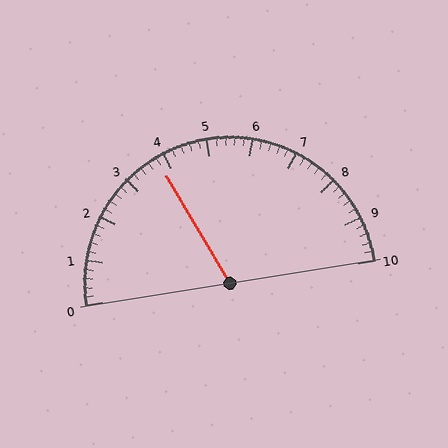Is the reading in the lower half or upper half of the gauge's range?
The reading is in the lower half of the range (0 to 10).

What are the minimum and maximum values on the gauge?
The gauge ranges from 0 to 10.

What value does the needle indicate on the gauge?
The needle indicates approximately 3.8.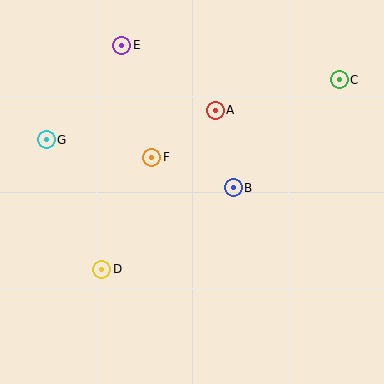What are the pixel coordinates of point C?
Point C is at (339, 80).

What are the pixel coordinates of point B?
Point B is at (233, 188).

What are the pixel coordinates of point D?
Point D is at (102, 269).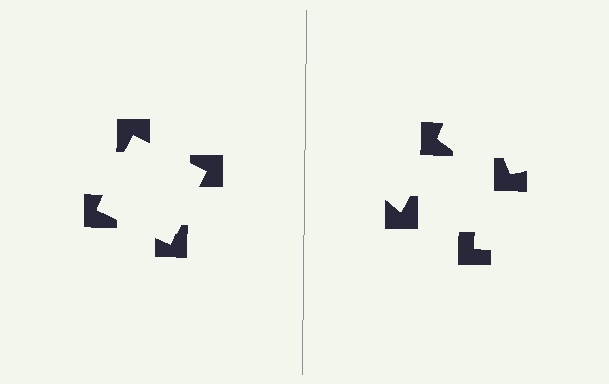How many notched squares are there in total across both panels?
8 — 4 on each side.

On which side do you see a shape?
An illusory square appears on the left side. On the right side the wedge cuts are rotated, so no coherent shape forms.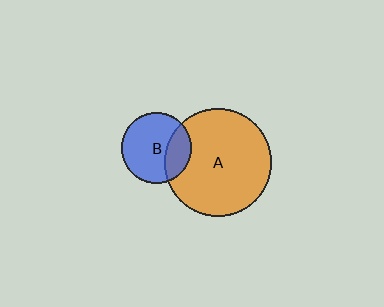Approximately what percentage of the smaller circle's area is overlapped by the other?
Approximately 25%.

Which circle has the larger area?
Circle A (orange).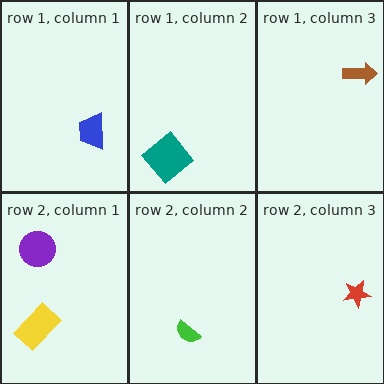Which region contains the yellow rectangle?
The row 2, column 1 region.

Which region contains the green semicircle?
The row 2, column 2 region.